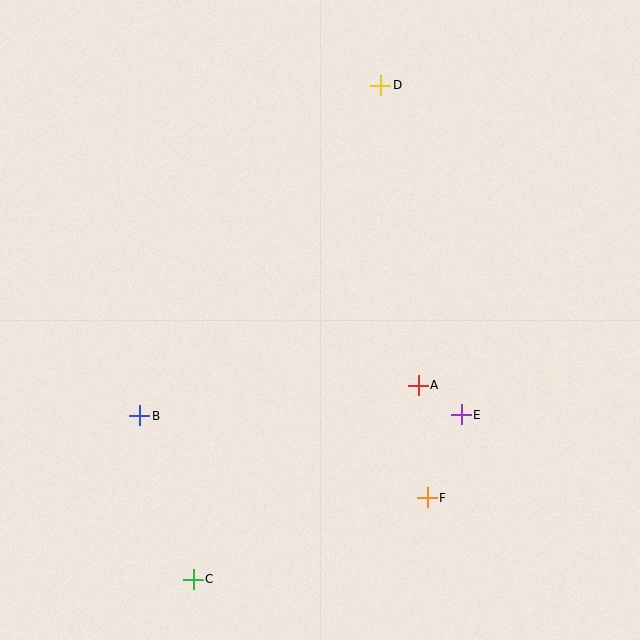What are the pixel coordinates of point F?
Point F is at (427, 498).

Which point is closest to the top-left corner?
Point D is closest to the top-left corner.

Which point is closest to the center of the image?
Point A at (418, 385) is closest to the center.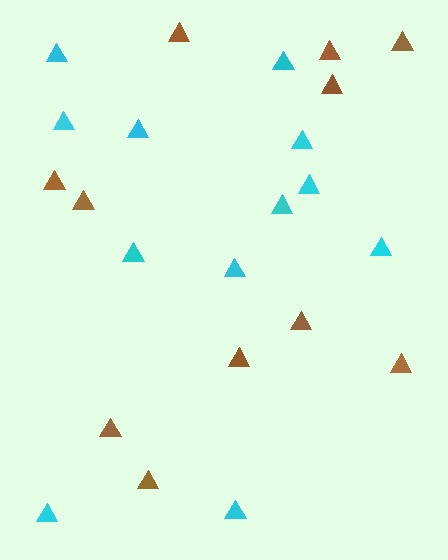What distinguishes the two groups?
There are 2 groups: one group of cyan triangles (12) and one group of brown triangles (11).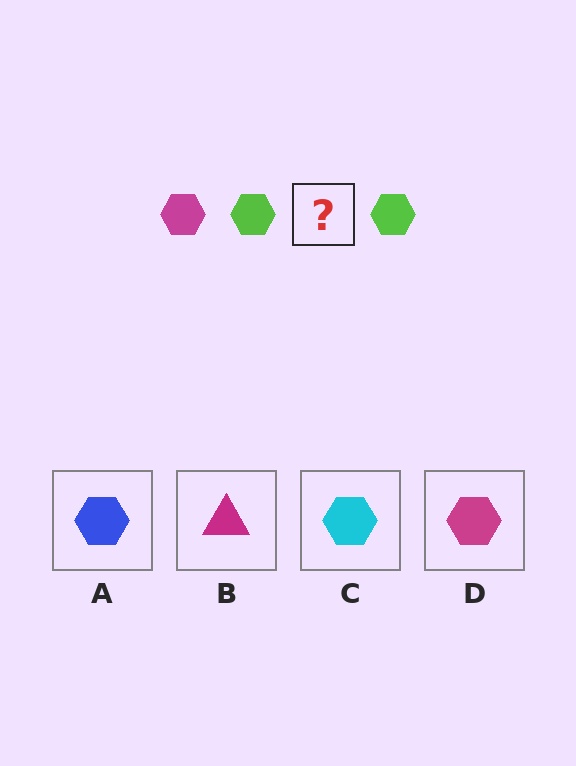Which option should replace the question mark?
Option D.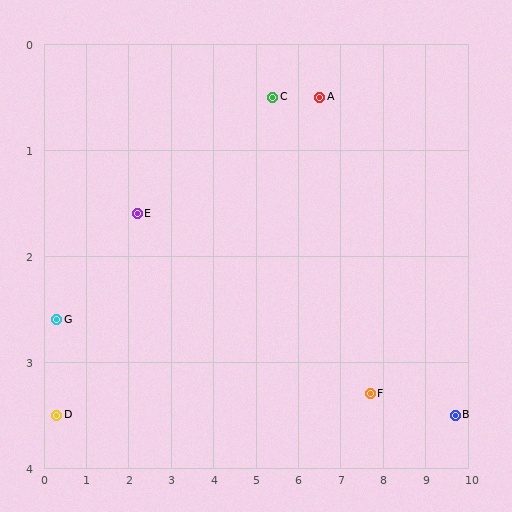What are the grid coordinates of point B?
Point B is at approximately (9.7, 3.5).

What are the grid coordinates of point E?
Point E is at approximately (2.2, 1.6).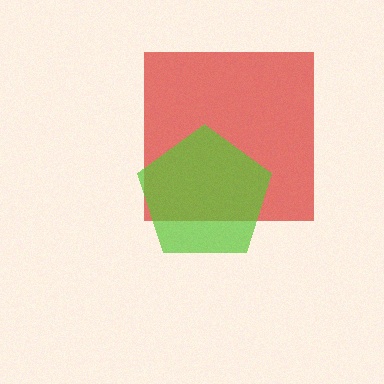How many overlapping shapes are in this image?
There are 2 overlapping shapes in the image.